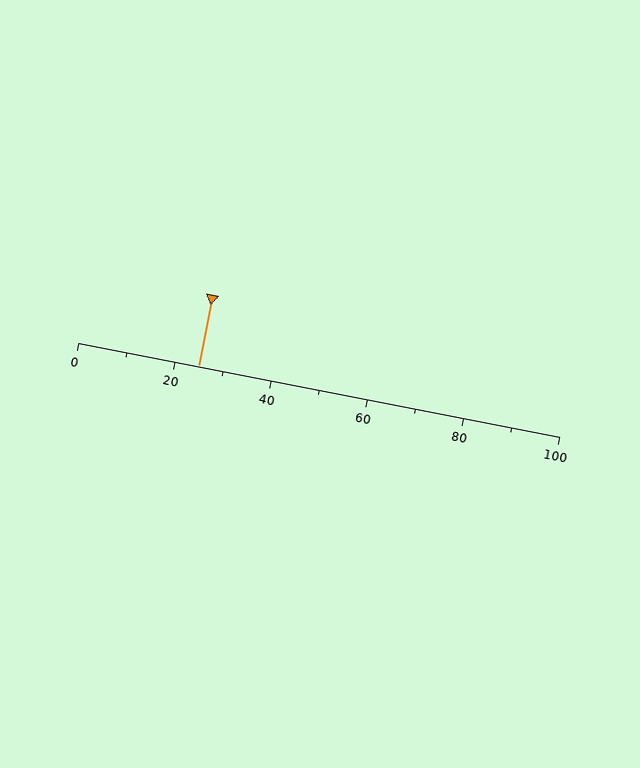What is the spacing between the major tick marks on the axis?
The major ticks are spaced 20 apart.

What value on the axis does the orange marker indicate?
The marker indicates approximately 25.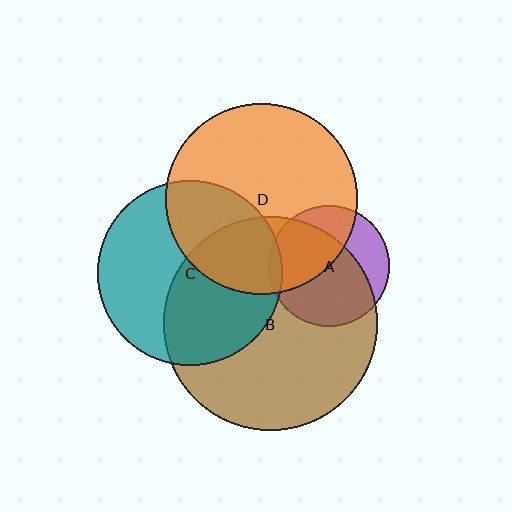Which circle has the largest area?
Circle B (brown).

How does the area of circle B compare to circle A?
Approximately 3.1 times.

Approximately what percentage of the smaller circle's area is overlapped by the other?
Approximately 45%.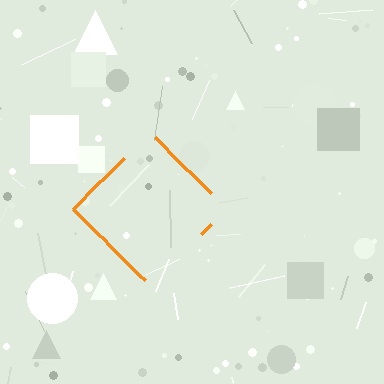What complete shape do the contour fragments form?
The contour fragments form a diamond.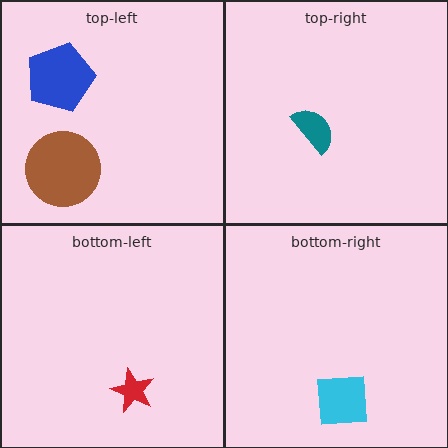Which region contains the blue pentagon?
The top-left region.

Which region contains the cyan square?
The bottom-right region.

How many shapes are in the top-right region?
1.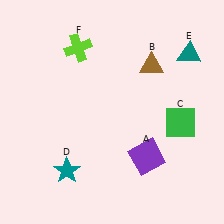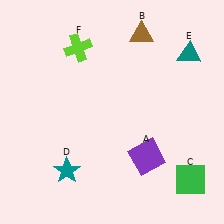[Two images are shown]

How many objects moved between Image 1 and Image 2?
2 objects moved between the two images.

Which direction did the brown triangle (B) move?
The brown triangle (B) moved up.